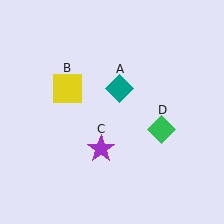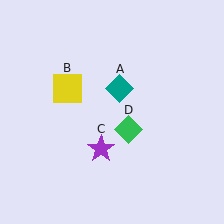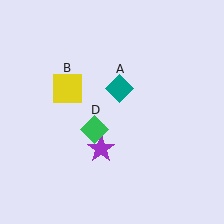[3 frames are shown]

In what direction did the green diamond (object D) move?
The green diamond (object D) moved left.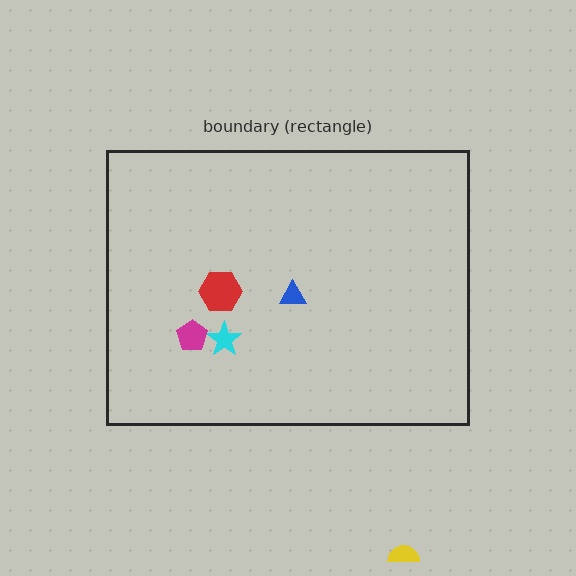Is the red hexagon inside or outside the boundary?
Inside.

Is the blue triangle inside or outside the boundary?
Inside.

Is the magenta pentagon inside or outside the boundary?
Inside.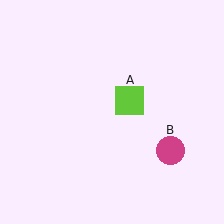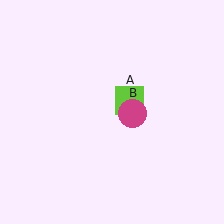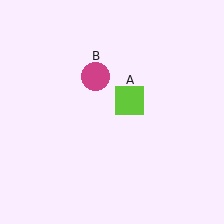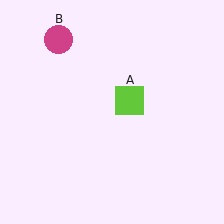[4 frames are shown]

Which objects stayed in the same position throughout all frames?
Lime square (object A) remained stationary.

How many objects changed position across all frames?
1 object changed position: magenta circle (object B).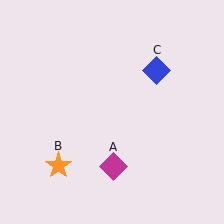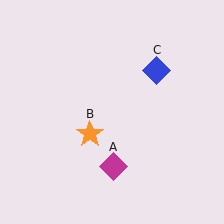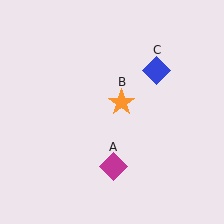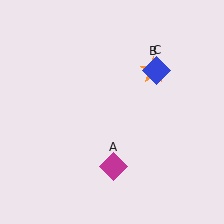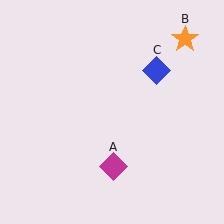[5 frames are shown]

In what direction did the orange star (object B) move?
The orange star (object B) moved up and to the right.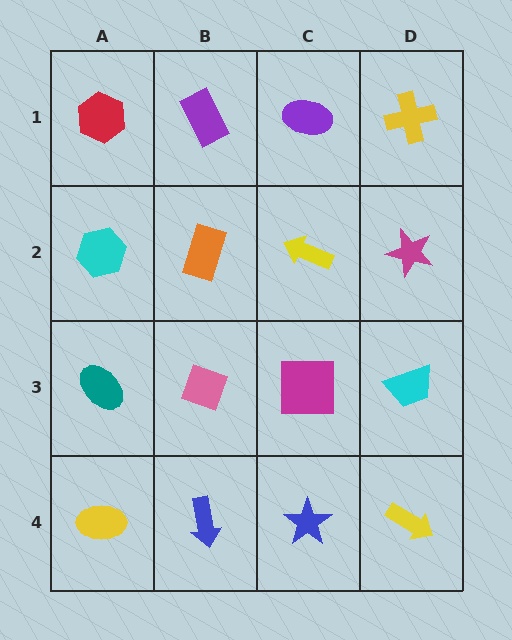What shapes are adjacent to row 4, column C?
A magenta square (row 3, column C), a blue arrow (row 4, column B), a yellow arrow (row 4, column D).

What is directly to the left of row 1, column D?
A purple ellipse.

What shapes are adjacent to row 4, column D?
A cyan trapezoid (row 3, column D), a blue star (row 4, column C).